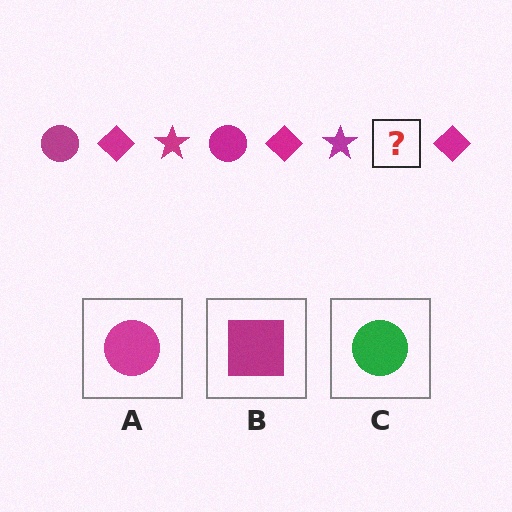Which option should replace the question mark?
Option A.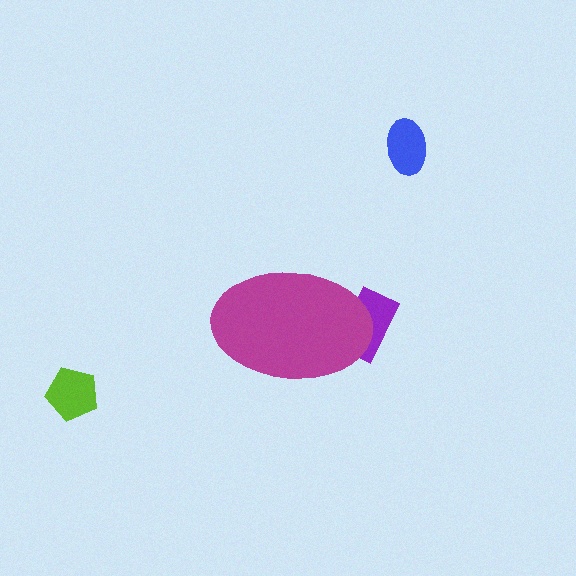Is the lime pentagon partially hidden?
No, the lime pentagon is fully visible.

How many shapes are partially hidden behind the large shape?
1 shape is partially hidden.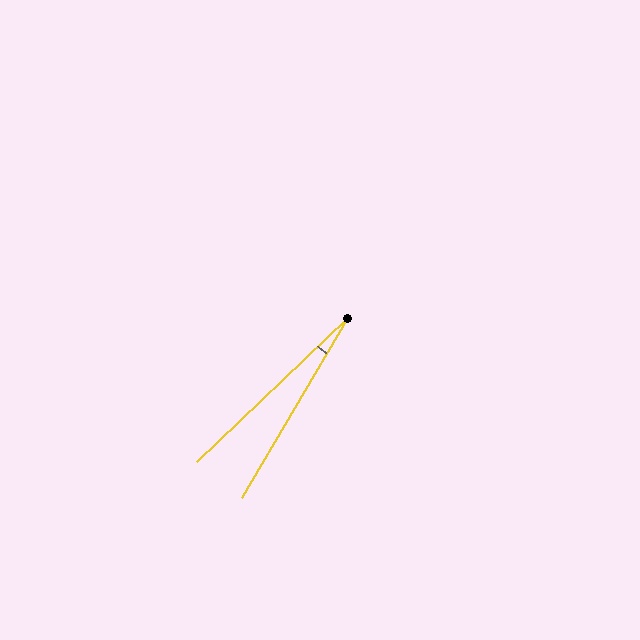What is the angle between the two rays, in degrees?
Approximately 16 degrees.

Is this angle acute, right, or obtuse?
It is acute.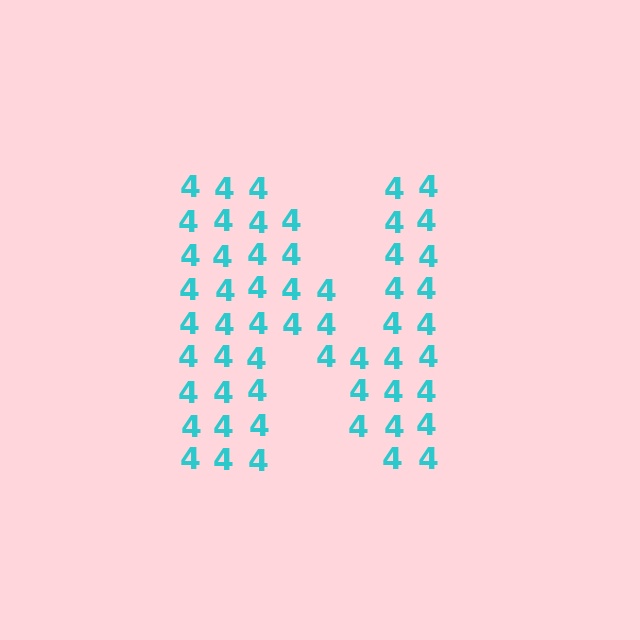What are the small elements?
The small elements are digit 4's.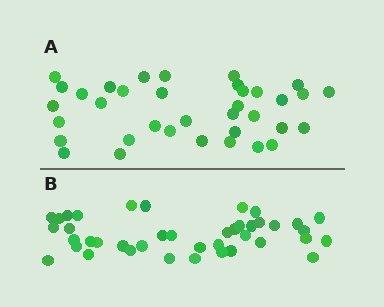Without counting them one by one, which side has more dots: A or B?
Region B (the bottom region) has more dots.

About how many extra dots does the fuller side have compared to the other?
Region B has about 5 more dots than region A.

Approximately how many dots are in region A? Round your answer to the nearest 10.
About 40 dots. (The exact count is 36, which rounds to 40.)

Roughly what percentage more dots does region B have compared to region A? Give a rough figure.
About 15% more.